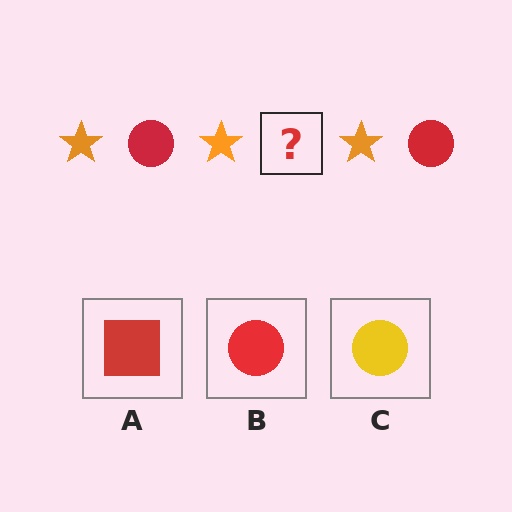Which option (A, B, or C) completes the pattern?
B.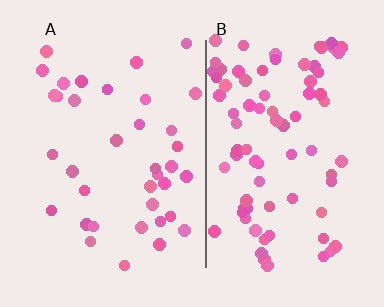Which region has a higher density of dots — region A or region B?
B (the right).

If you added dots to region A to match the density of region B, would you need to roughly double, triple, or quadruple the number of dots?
Approximately double.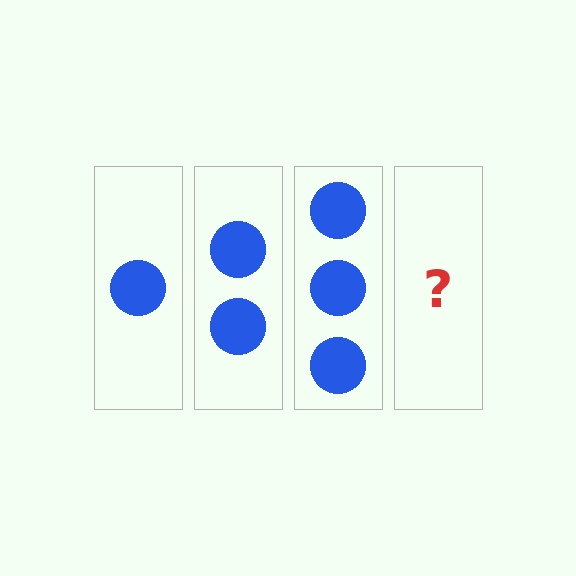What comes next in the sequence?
The next element should be 4 circles.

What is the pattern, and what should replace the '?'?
The pattern is that each step adds one more circle. The '?' should be 4 circles.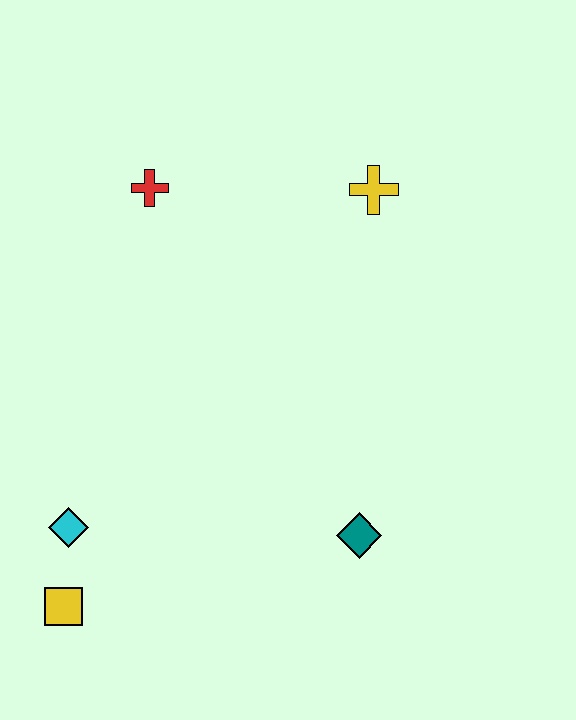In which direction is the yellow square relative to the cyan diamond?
The yellow square is below the cyan diamond.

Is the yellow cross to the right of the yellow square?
Yes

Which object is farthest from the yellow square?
The yellow cross is farthest from the yellow square.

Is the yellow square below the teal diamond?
Yes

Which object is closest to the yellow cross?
The red cross is closest to the yellow cross.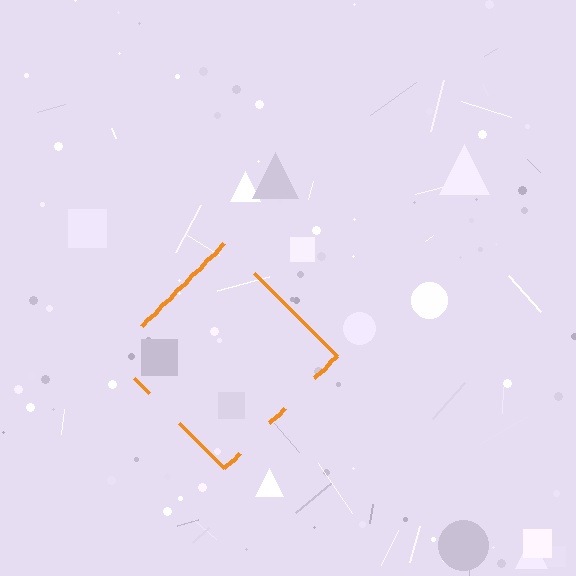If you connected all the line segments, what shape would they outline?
They would outline a diamond.